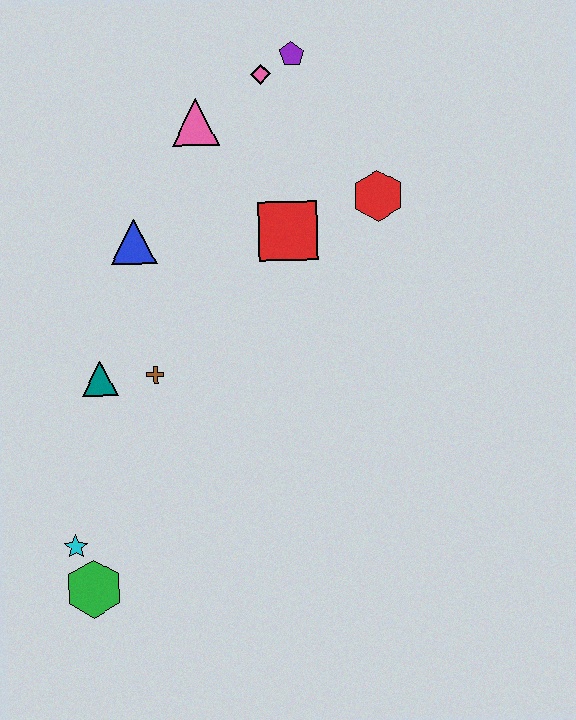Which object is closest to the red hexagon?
The red square is closest to the red hexagon.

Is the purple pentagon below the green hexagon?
No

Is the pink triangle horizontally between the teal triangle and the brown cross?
No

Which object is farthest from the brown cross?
The purple pentagon is farthest from the brown cross.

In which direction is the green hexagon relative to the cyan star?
The green hexagon is below the cyan star.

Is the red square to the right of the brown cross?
Yes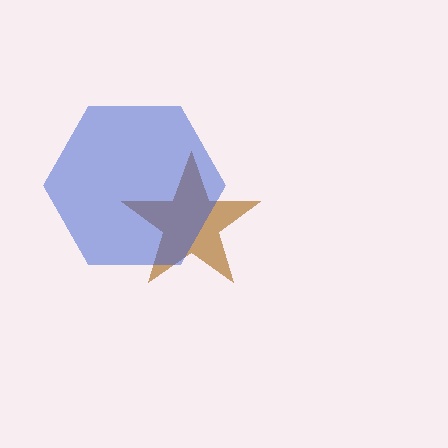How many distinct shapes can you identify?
There are 2 distinct shapes: a brown star, a blue hexagon.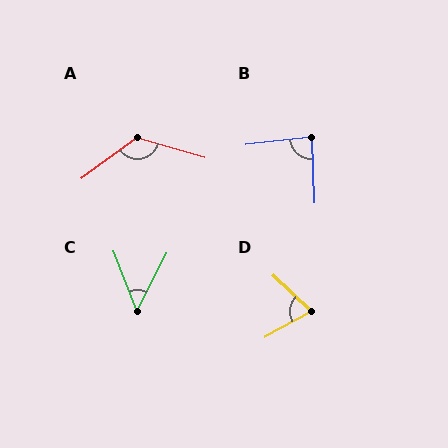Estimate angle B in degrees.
Approximately 86 degrees.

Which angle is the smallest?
C, at approximately 48 degrees.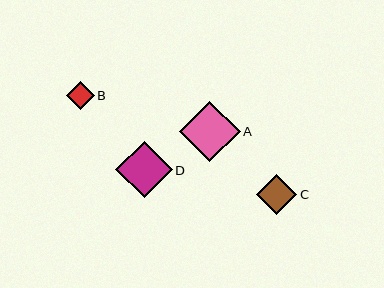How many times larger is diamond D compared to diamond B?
Diamond D is approximately 2.0 times the size of diamond B.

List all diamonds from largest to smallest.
From largest to smallest: A, D, C, B.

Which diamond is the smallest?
Diamond B is the smallest with a size of approximately 28 pixels.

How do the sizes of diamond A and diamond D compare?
Diamond A and diamond D are approximately the same size.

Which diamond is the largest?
Diamond A is the largest with a size of approximately 60 pixels.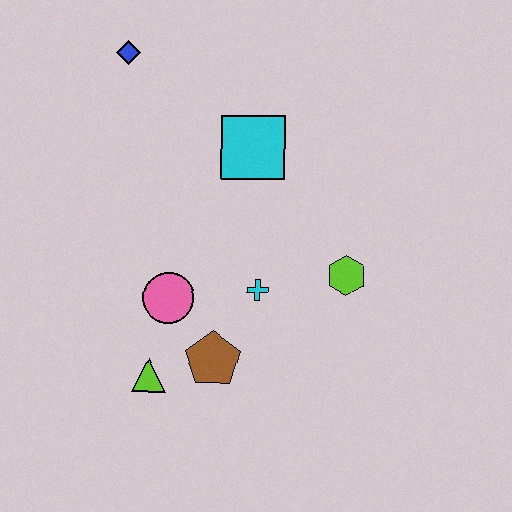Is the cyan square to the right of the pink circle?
Yes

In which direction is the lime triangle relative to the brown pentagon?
The lime triangle is to the left of the brown pentagon.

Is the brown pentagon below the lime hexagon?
Yes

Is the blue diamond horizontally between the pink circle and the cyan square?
No